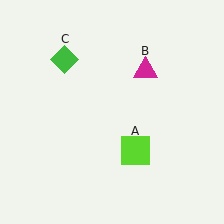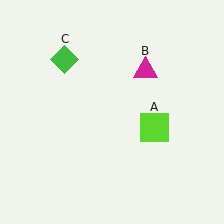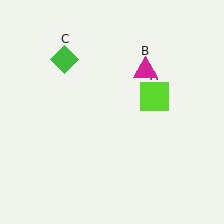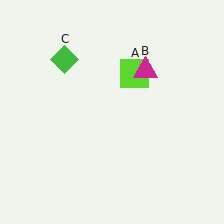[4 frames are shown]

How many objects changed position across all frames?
1 object changed position: lime square (object A).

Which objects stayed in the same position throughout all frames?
Magenta triangle (object B) and green diamond (object C) remained stationary.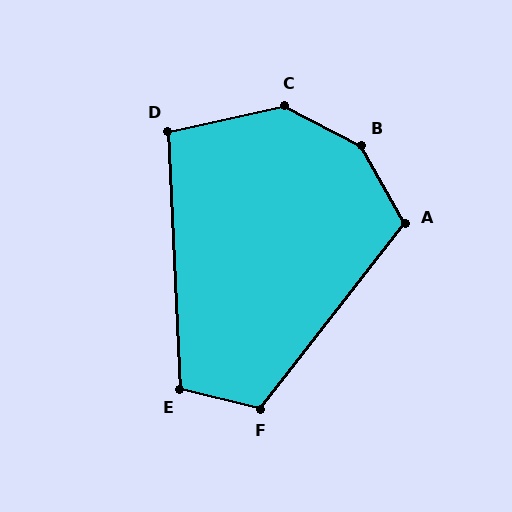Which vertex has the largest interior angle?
B, at approximately 147 degrees.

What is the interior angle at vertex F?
Approximately 114 degrees (obtuse).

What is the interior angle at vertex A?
Approximately 113 degrees (obtuse).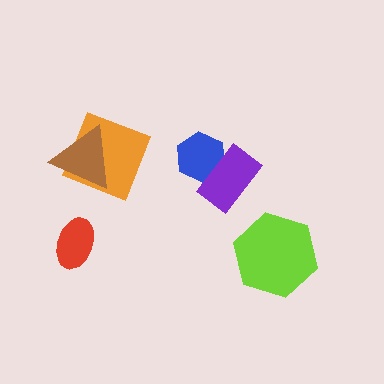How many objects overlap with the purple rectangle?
1 object overlaps with the purple rectangle.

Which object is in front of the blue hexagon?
The purple rectangle is in front of the blue hexagon.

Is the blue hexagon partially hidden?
Yes, it is partially covered by another shape.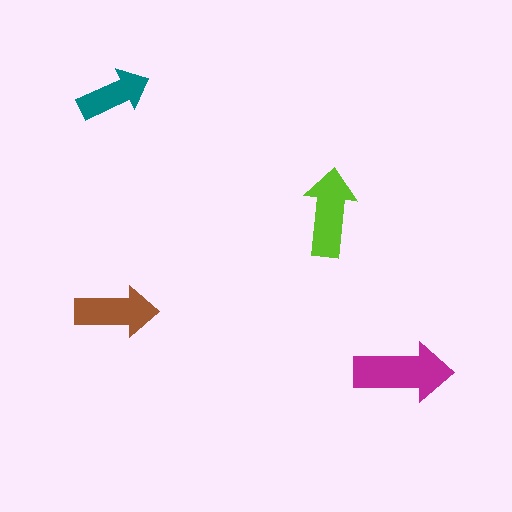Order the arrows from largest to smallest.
the magenta one, the lime one, the brown one, the teal one.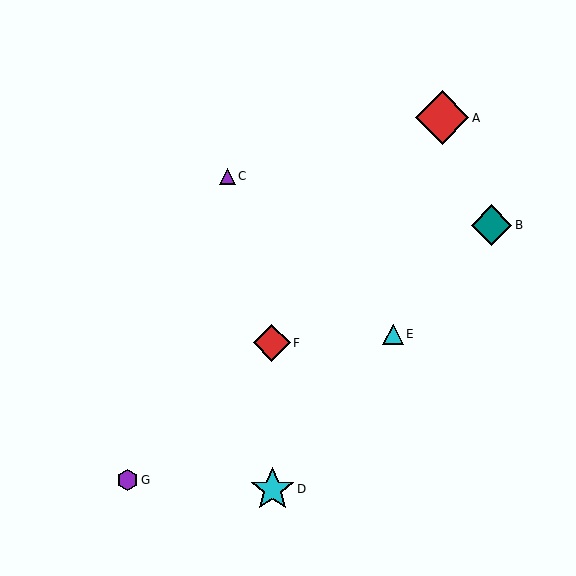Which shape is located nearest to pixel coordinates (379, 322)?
The cyan triangle (labeled E) at (393, 334) is nearest to that location.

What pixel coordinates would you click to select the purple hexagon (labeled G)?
Click at (127, 480) to select the purple hexagon G.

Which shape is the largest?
The red diamond (labeled A) is the largest.